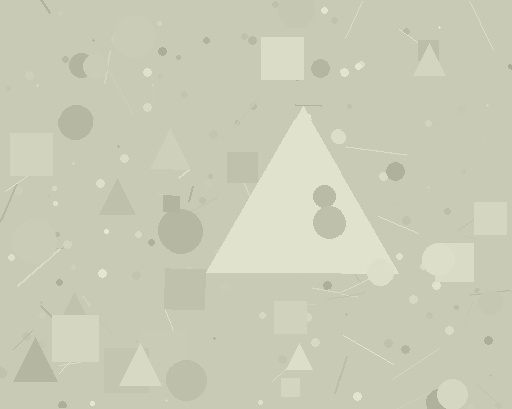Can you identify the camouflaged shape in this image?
The camouflaged shape is a triangle.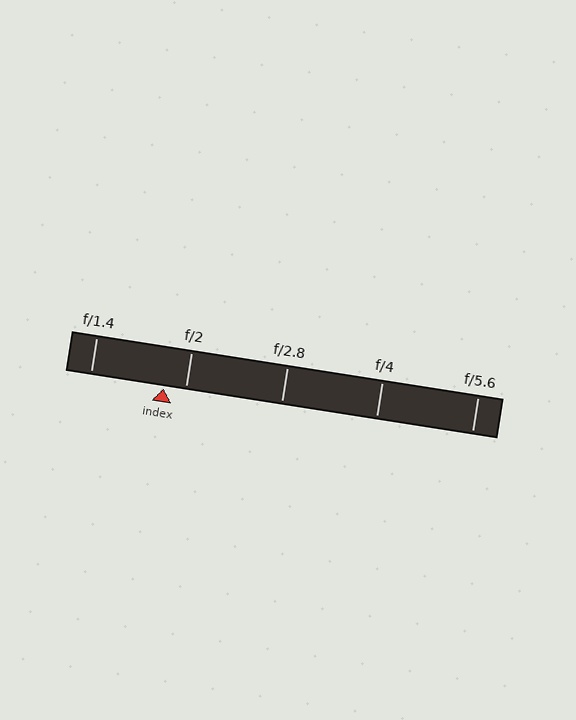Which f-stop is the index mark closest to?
The index mark is closest to f/2.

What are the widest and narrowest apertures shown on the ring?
The widest aperture shown is f/1.4 and the narrowest is f/5.6.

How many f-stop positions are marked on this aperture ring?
There are 5 f-stop positions marked.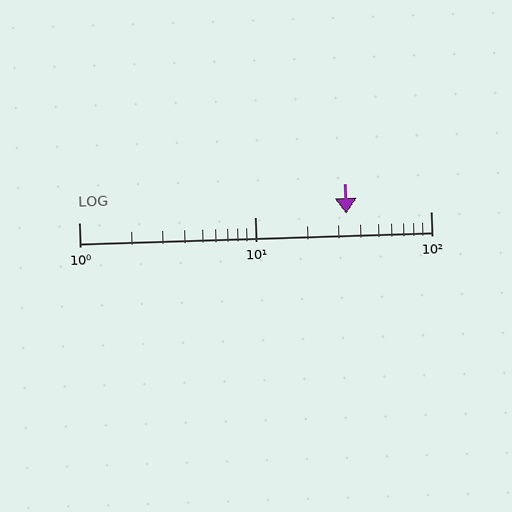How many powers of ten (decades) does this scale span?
The scale spans 2 decades, from 1 to 100.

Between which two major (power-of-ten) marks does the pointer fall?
The pointer is between 10 and 100.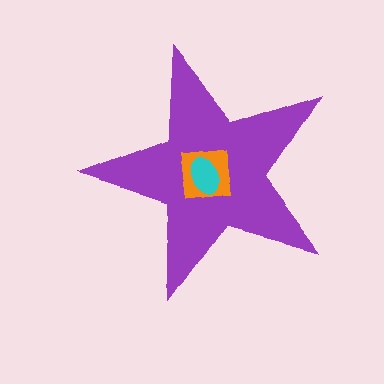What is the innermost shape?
The cyan ellipse.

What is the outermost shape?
The purple star.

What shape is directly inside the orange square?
The cyan ellipse.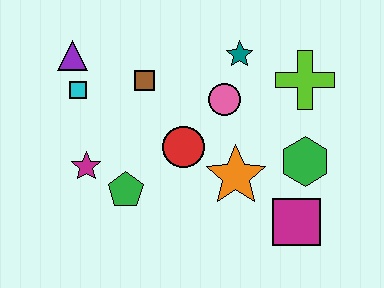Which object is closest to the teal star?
The pink circle is closest to the teal star.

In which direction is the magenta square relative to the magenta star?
The magenta square is to the right of the magenta star.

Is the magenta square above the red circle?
No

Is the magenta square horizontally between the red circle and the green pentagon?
No